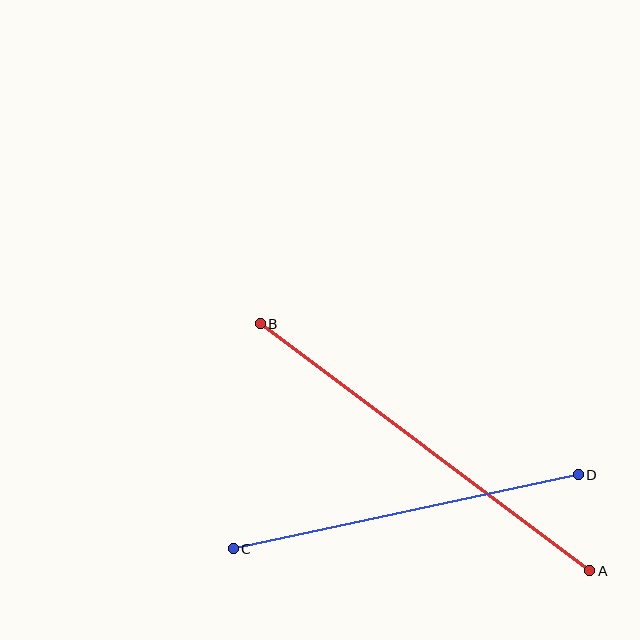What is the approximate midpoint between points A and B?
The midpoint is at approximately (425, 447) pixels.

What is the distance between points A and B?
The distance is approximately 412 pixels.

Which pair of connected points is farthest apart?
Points A and B are farthest apart.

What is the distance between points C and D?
The distance is approximately 353 pixels.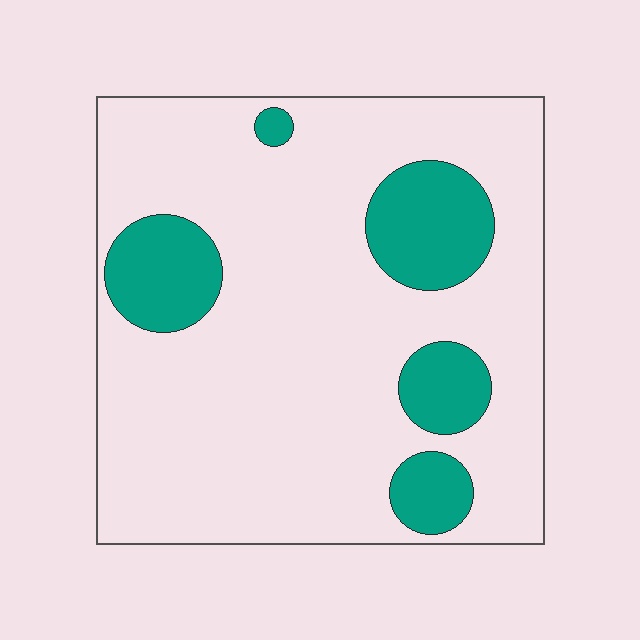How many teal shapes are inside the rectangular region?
5.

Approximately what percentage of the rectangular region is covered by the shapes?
Approximately 20%.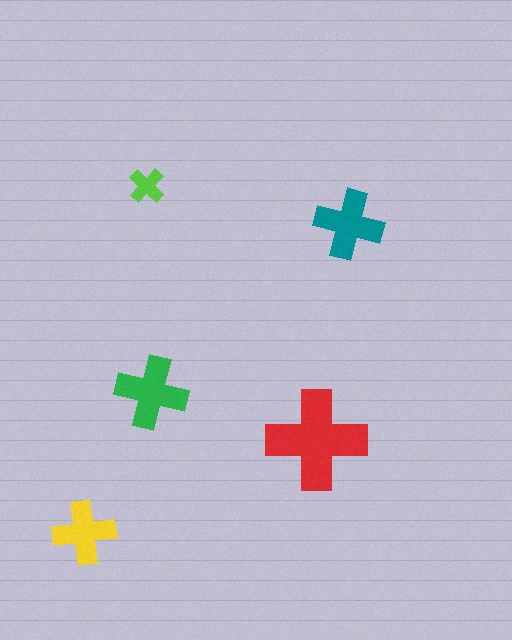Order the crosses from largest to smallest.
the red one, the green one, the teal one, the yellow one, the lime one.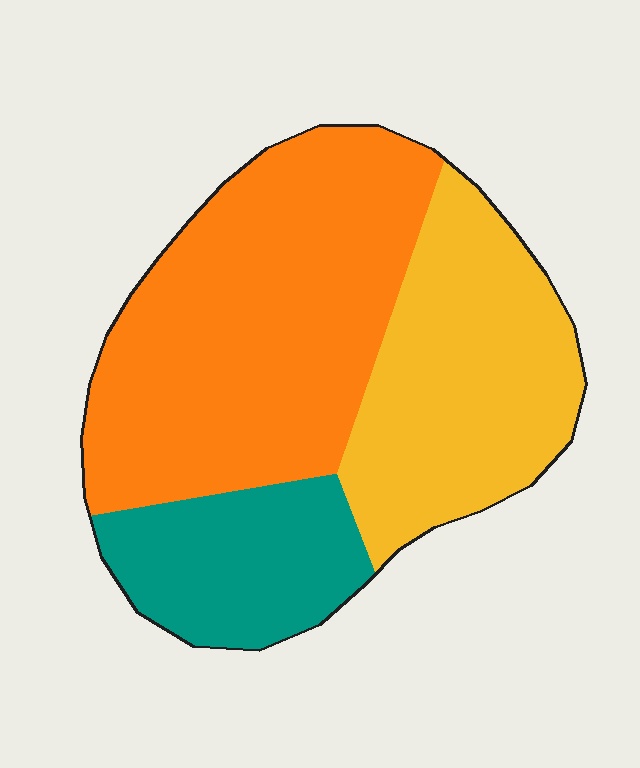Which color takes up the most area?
Orange, at roughly 50%.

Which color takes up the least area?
Teal, at roughly 20%.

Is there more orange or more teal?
Orange.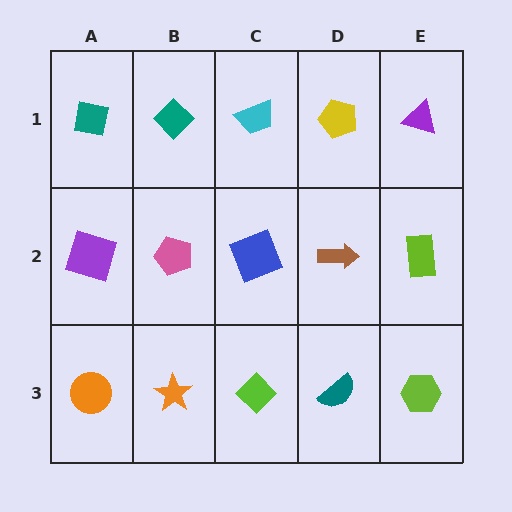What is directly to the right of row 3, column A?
An orange star.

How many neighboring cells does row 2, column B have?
4.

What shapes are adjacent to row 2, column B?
A teal diamond (row 1, column B), an orange star (row 3, column B), a purple square (row 2, column A), a blue square (row 2, column C).